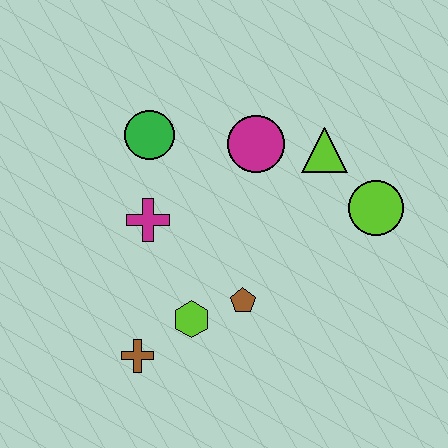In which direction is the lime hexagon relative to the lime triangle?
The lime hexagon is below the lime triangle.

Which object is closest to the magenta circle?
The lime triangle is closest to the magenta circle.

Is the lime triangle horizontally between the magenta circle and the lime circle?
Yes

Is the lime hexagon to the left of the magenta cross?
No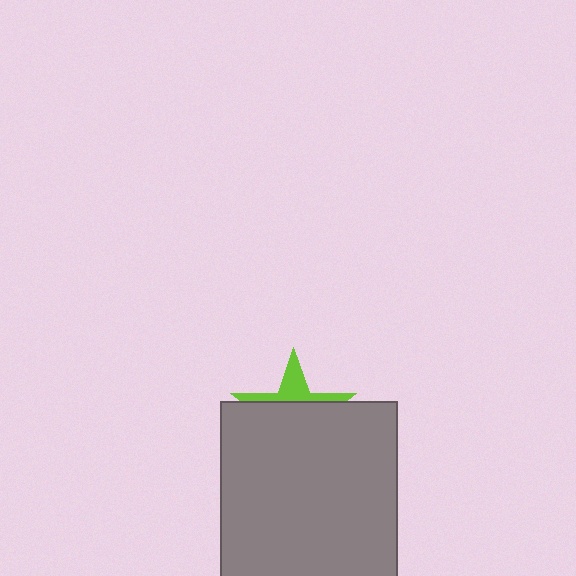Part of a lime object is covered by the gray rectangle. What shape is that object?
It is a star.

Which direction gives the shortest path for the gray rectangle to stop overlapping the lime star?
Moving down gives the shortest separation.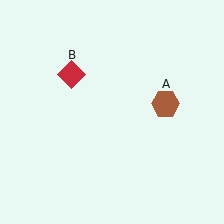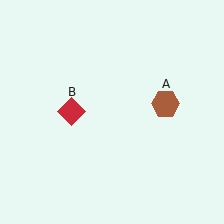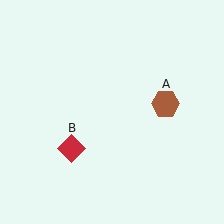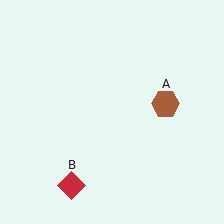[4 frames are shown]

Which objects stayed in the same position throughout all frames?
Brown hexagon (object A) remained stationary.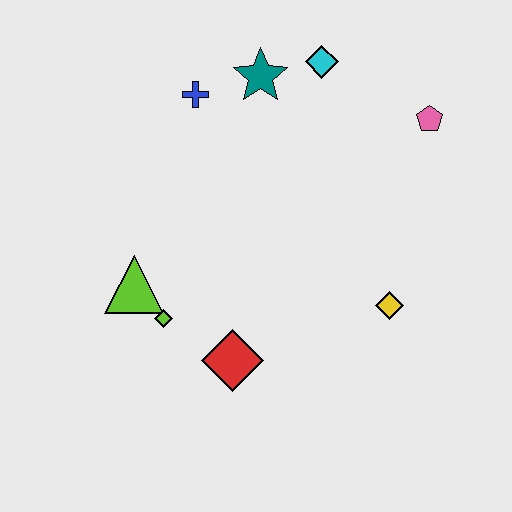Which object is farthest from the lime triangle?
The pink pentagon is farthest from the lime triangle.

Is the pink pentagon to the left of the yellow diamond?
No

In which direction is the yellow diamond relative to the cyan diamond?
The yellow diamond is below the cyan diamond.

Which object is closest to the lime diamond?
The lime triangle is closest to the lime diamond.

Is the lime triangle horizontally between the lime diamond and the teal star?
No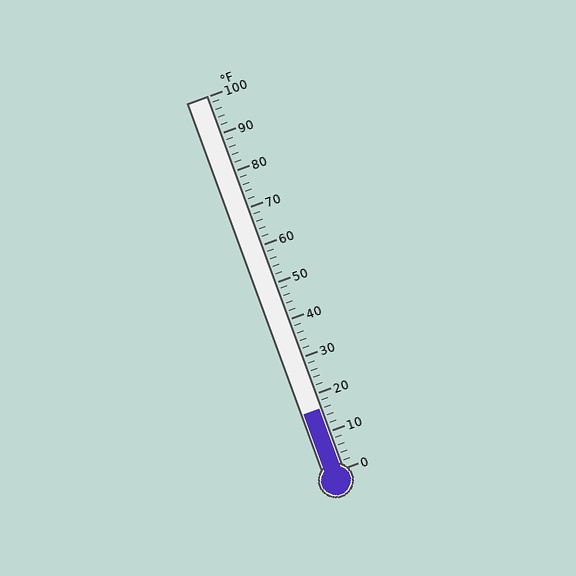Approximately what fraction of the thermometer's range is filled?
The thermometer is filled to approximately 15% of its range.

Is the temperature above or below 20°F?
The temperature is below 20°F.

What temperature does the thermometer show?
The thermometer shows approximately 16°F.